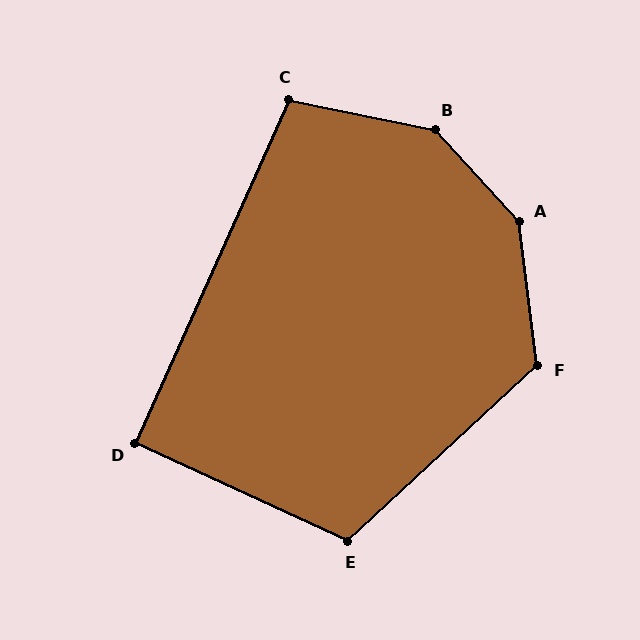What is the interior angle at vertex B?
Approximately 144 degrees (obtuse).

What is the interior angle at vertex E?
Approximately 113 degrees (obtuse).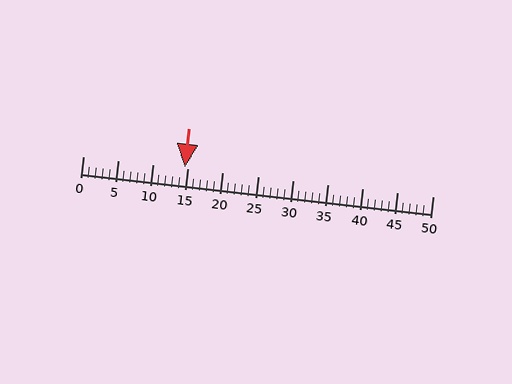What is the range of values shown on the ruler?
The ruler shows values from 0 to 50.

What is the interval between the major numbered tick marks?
The major tick marks are spaced 5 units apart.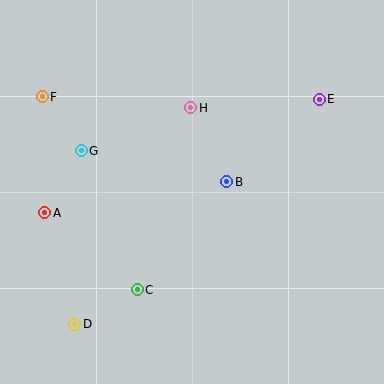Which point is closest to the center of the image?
Point B at (227, 182) is closest to the center.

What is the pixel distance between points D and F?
The distance between D and F is 230 pixels.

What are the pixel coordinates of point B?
Point B is at (227, 182).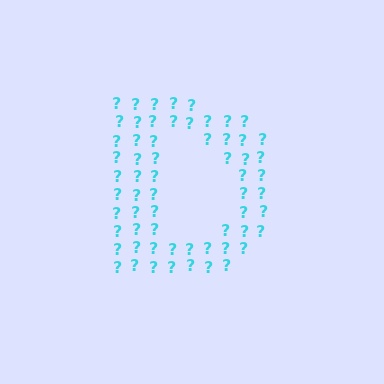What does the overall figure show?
The overall figure shows the letter D.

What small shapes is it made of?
It is made of small question marks.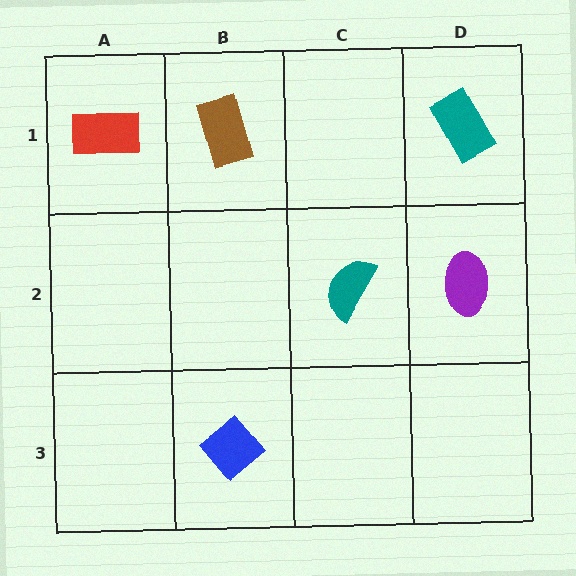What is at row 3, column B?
A blue diamond.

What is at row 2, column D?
A purple ellipse.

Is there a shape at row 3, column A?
No, that cell is empty.